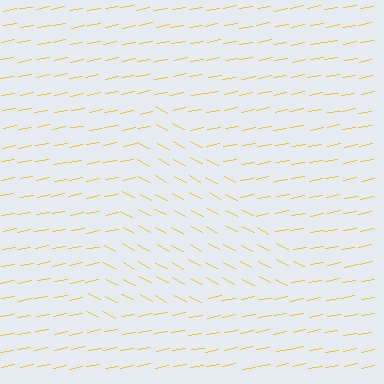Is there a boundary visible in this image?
Yes, there is a texture boundary formed by a change in line orientation.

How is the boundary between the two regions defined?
The boundary is defined purely by a change in line orientation (approximately 39 degrees difference). All lines are the same color and thickness.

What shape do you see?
I see a triangle.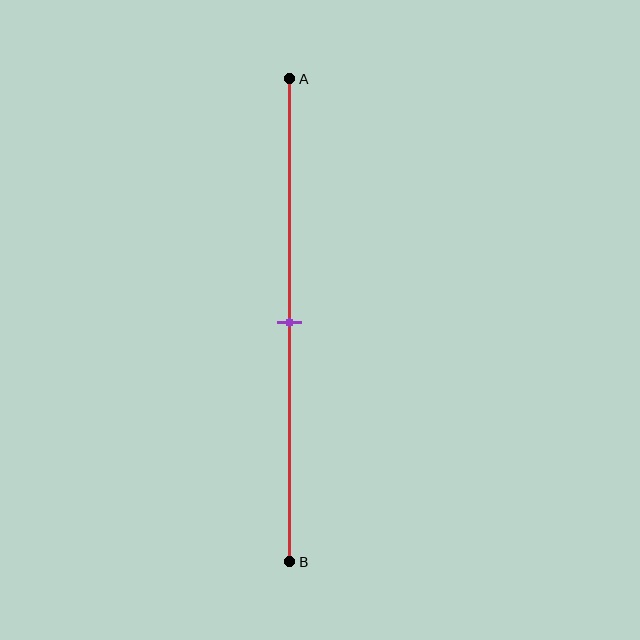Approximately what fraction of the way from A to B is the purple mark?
The purple mark is approximately 50% of the way from A to B.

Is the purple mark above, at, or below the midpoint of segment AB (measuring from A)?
The purple mark is approximately at the midpoint of segment AB.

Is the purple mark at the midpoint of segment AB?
Yes, the mark is approximately at the midpoint.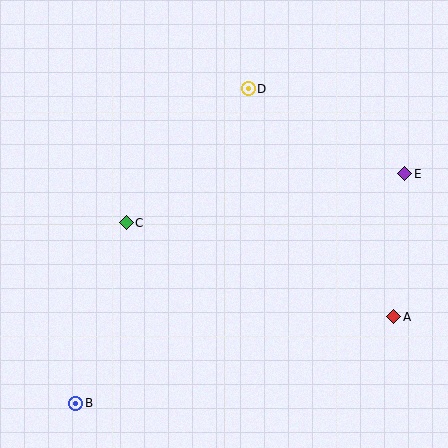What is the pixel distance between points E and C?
The distance between E and C is 283 pixels.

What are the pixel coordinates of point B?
Point B is at (76, 403).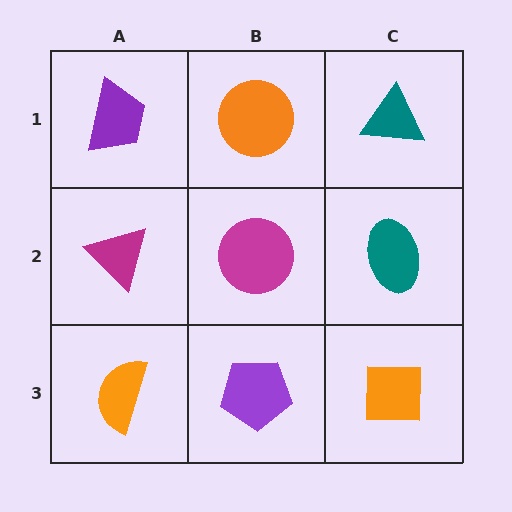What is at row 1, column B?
An orange circle.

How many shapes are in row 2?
3 shapes.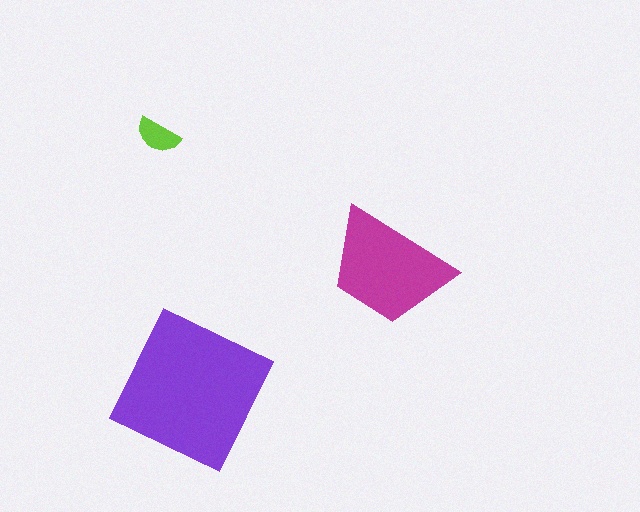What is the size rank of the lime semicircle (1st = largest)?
3rd.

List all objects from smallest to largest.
The lime semicircle, the magenta trapezoid, the purple square.